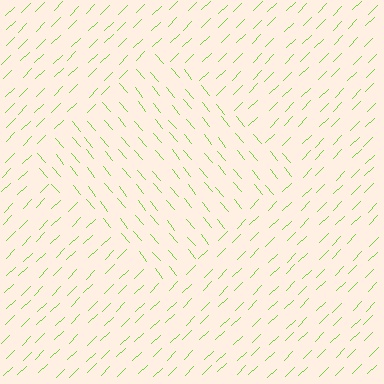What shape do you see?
I see a diamond.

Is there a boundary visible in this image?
Yes, there is a texture boundary formed by a change in line orientation.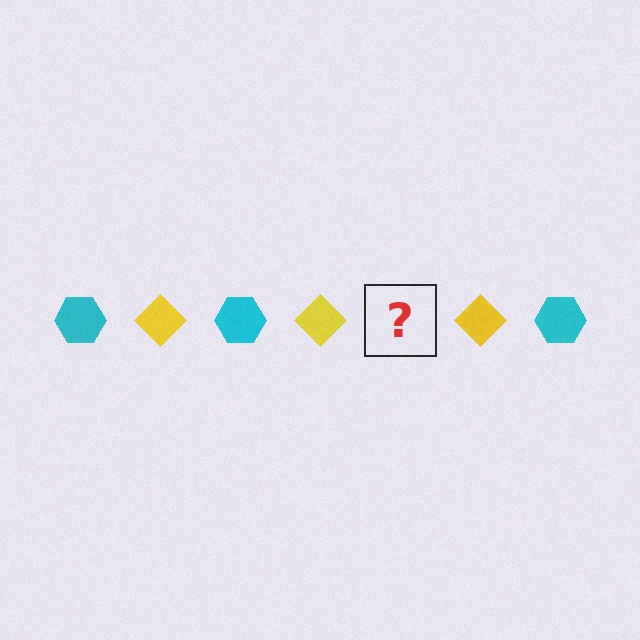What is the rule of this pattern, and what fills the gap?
The rule is that the pattern alternates between cyan hexagon and yellow diamond. The gap should be filled with a cyan hexagon.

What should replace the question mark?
The question mark should be replaced with a cyan hexagon.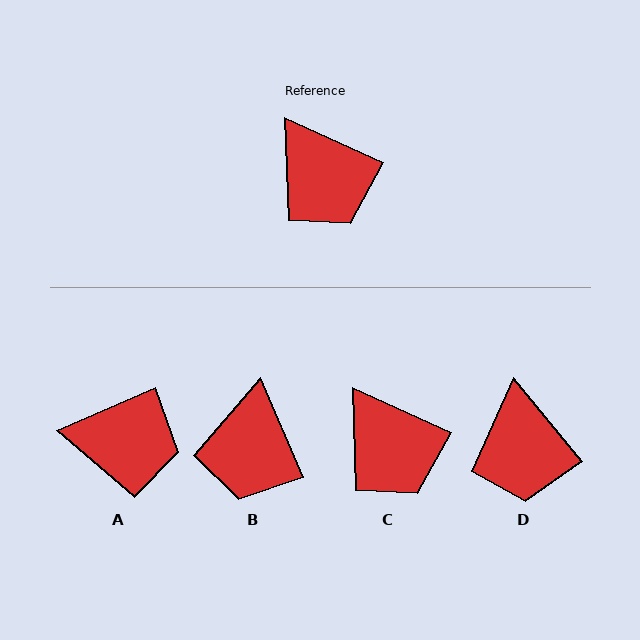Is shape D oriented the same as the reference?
No, it is off by about 26 degrees.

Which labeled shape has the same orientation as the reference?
C.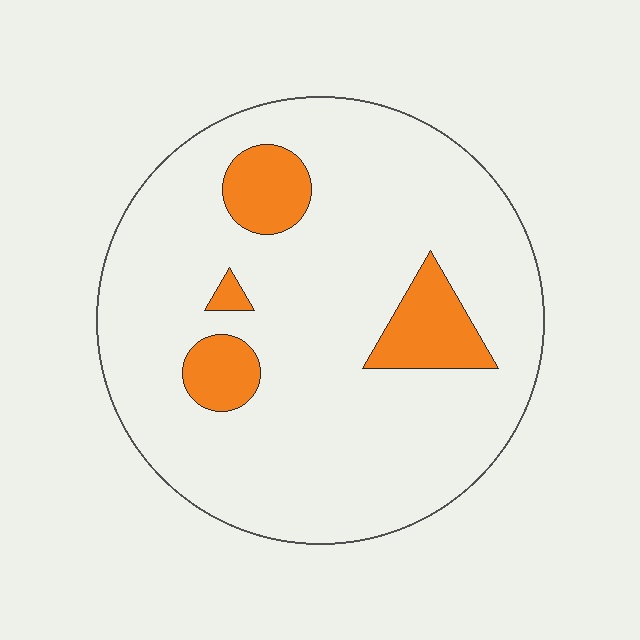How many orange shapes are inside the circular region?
4.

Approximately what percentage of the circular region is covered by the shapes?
Approximately 15%.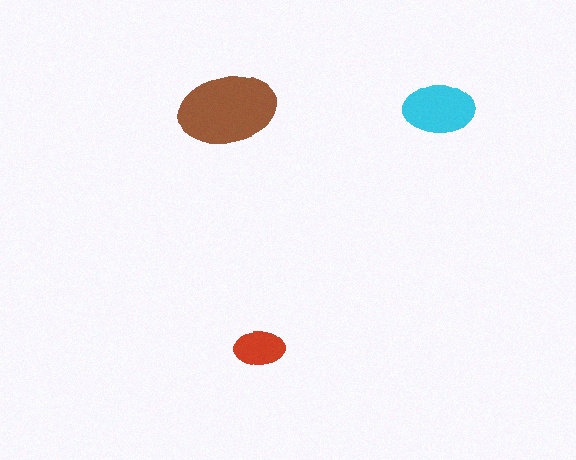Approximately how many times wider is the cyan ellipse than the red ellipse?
About 1.5 times wider.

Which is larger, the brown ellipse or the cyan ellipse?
The brown one.